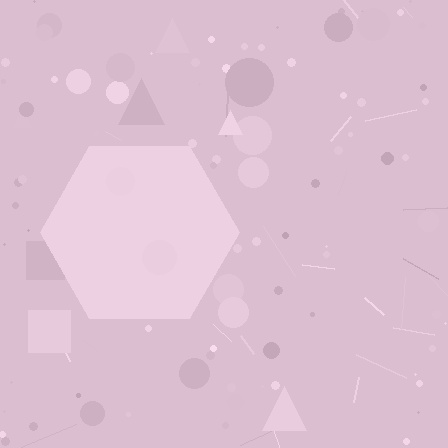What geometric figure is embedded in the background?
A hexagon is embedded in the background.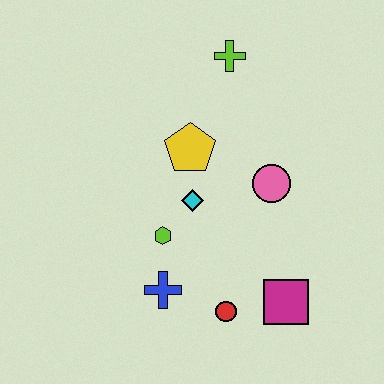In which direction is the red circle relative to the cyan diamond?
The red circle is below the cyan diamond.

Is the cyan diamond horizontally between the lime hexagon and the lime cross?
Yes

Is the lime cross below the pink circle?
No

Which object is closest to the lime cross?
The yellow pentagon is closest to the lime cross.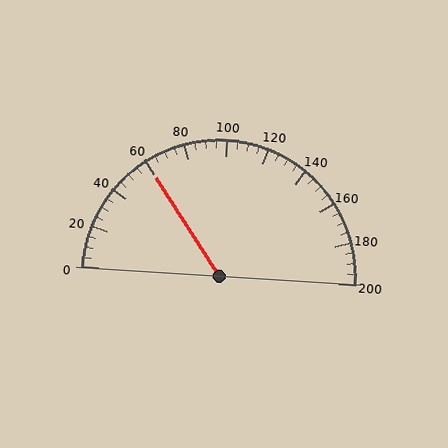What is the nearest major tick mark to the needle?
The nearest major tick mark is 60.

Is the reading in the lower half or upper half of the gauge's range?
The reading is in the lower half of the range (0 to 200).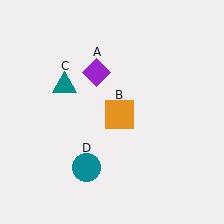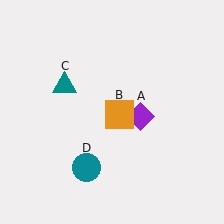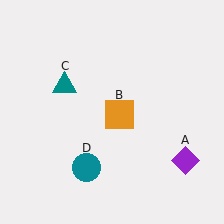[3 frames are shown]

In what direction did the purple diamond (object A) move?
The purple diamond (object A) moved down and to the right.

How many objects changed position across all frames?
1 object changed position: purple diamond (object A).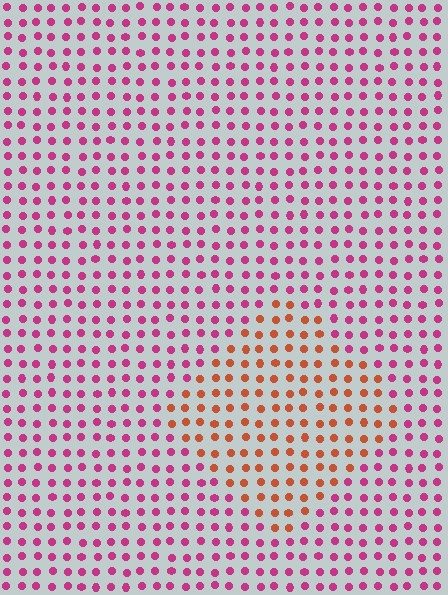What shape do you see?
I see a diamond.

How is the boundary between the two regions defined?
The boundary is defined purely by a slight shift in hue (about 47 degrees). Spacing, size, and orientation are identical on both sides.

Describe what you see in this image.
The image is filled with small magenta elements in a uniform arrangement. A diamond-shaped region is visible where the elements are tinted to a slightly different hue, forming a subtle color boundary.